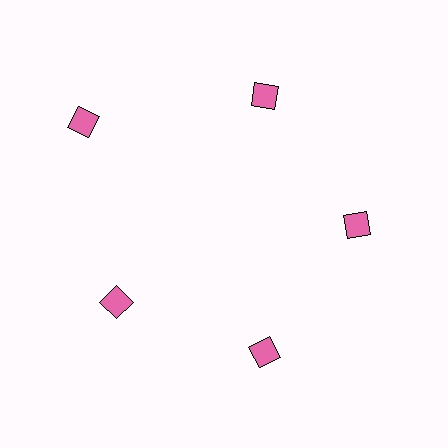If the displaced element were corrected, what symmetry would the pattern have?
It would have 5-fold rotational symmetry — the pattern would map onto itself every 72 degrees.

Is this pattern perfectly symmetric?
No. The 5 pink diamonds are arranged in a ring, but one element near the 10 o'clock position is pushed outward from the center, breaking the 5-fold rotational symmetry.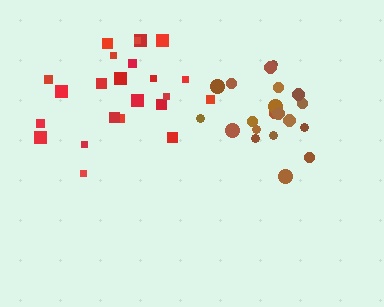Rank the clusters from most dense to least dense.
brown, red.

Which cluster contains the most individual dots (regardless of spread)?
Red (23).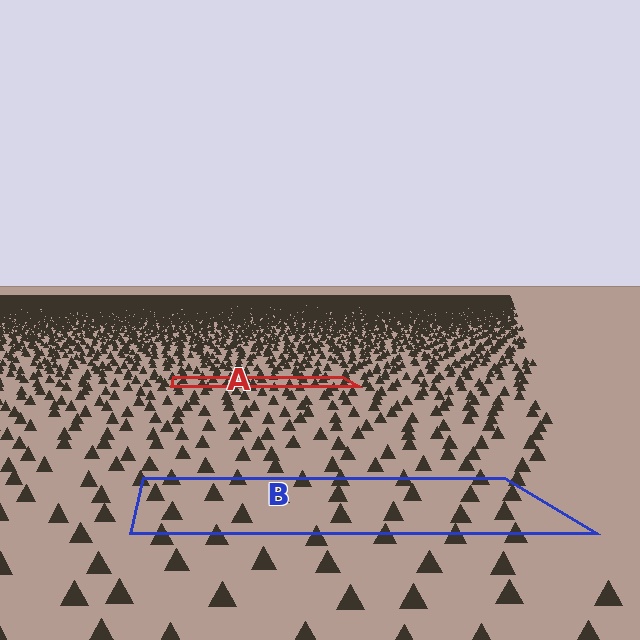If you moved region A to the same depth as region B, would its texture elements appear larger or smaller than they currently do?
They would appear larger. At a closer depth, the same texture elements are projected at a bigger on-screen size.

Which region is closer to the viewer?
Region B is closer. The texture elements there are larger and more spread out.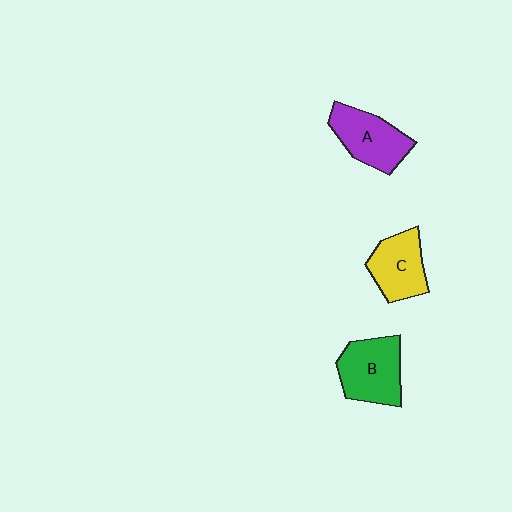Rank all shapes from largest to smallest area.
From largest to smallest: B (green), A (purple), C (yellow).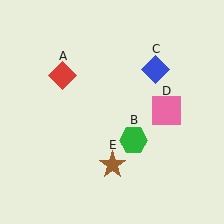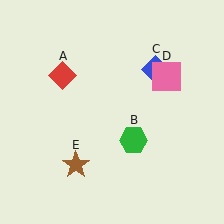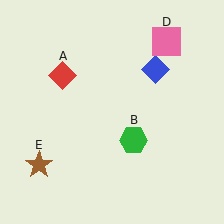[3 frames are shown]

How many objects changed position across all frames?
2 objects changed position: pink square (object D), brown star (object E).